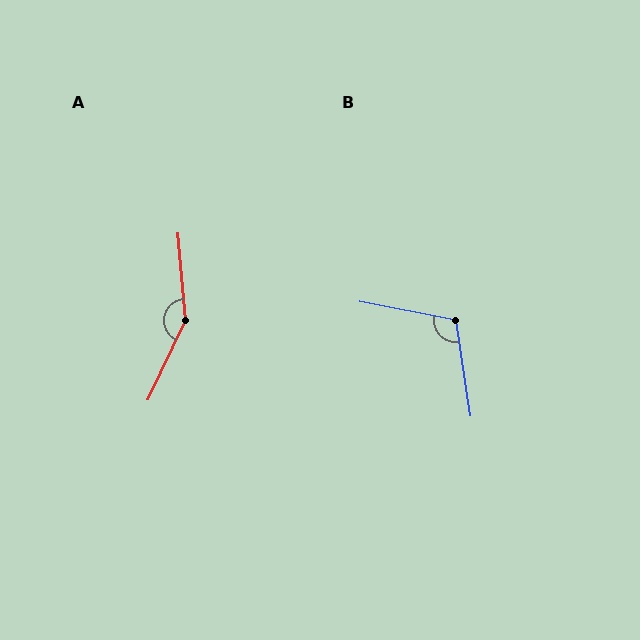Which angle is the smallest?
B, at approximately 110 degrees.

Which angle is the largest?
A, at approximately 150 degrees.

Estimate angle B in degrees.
Approximately 110 degrees.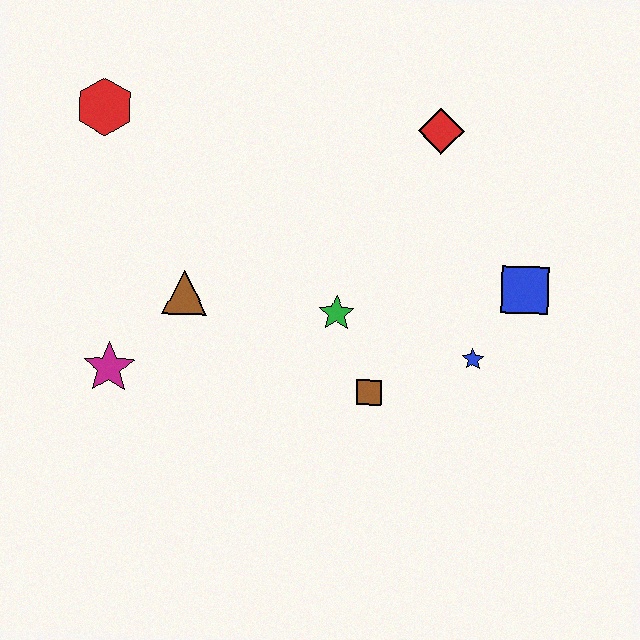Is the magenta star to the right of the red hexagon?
Yes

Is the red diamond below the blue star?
No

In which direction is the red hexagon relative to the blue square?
The red hexagon is to the left of the blue square.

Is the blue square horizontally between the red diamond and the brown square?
No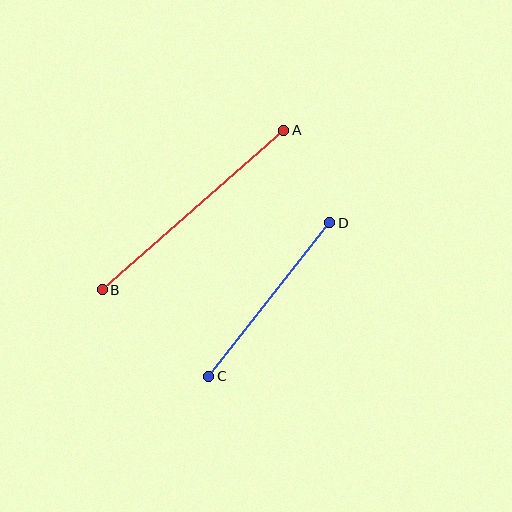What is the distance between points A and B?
The distance is approximately 241 pixels.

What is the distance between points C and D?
The distance is approximately 195 pixels.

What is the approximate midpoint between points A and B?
The midpoint is at approximately (193, 210) pixels.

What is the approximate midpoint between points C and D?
The midpoint is at approximately (269, 299) pixels.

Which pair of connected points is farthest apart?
Points A and B are farthest apart.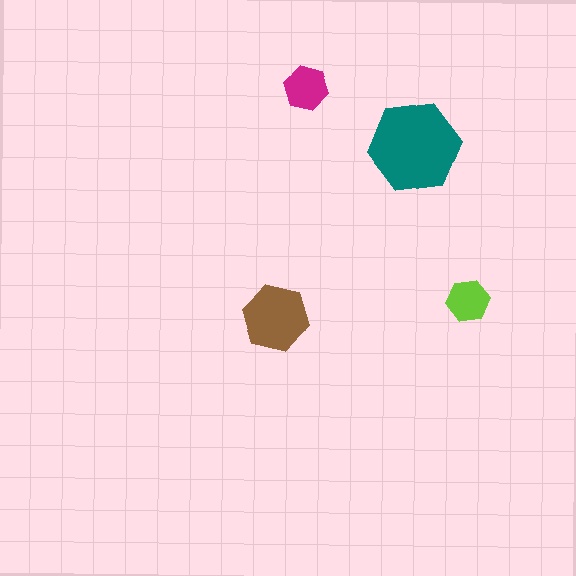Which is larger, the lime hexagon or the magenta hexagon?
The magenta one.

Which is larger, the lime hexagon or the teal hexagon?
The teal one.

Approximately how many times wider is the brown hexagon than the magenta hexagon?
About 1.5 times wider.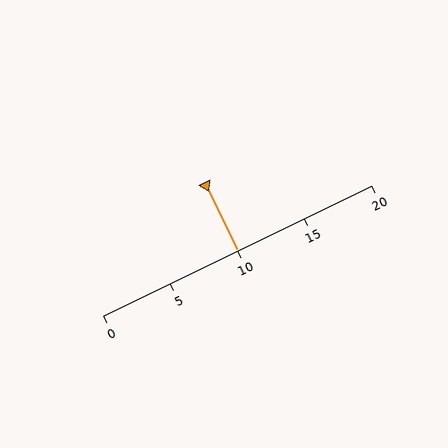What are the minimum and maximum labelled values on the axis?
The axis runs from 0 to 20.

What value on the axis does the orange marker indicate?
The marker indicates approximately 10.